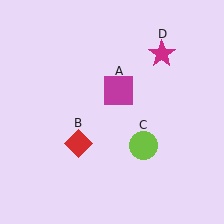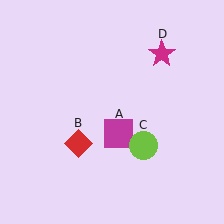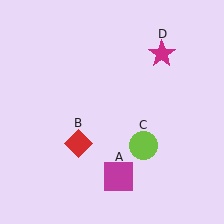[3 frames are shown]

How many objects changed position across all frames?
1 object changed position: magenta square (object A).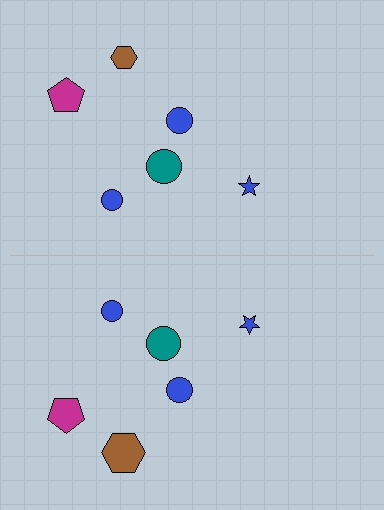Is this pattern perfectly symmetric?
No, the pattern is not perfectly symmetric. The brown hexagon on the bottom side has a different size than its mirror counterpart.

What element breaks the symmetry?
The brown hexagon on the bottom side has a different size than its mirror counterpart.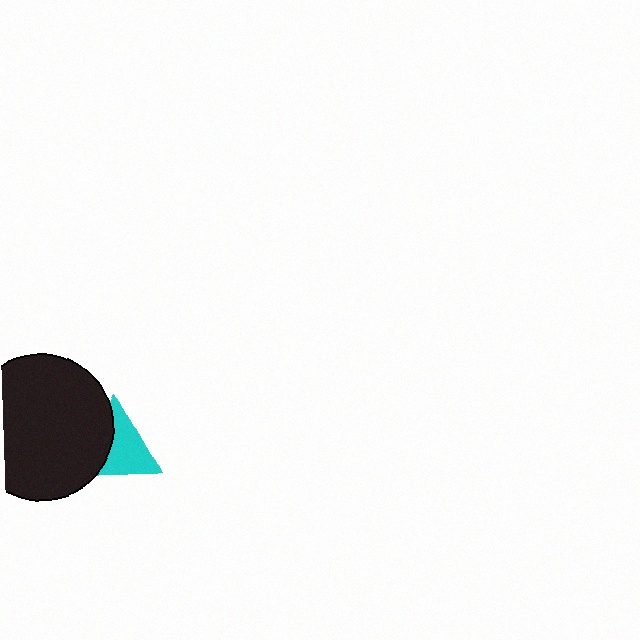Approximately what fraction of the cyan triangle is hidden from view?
Roughly 40% of the cyan triangle is hidden behind the black circle.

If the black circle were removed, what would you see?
You would see the complete cyan triangle.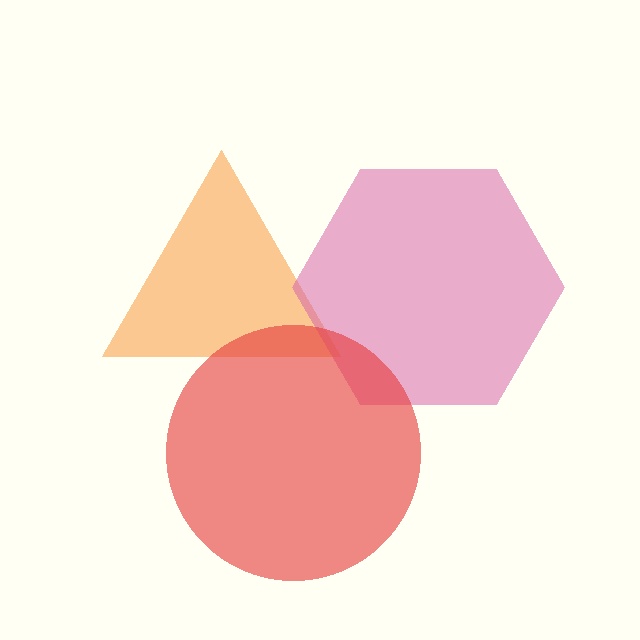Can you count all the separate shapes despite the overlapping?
Yes, there are 3 separate shapes.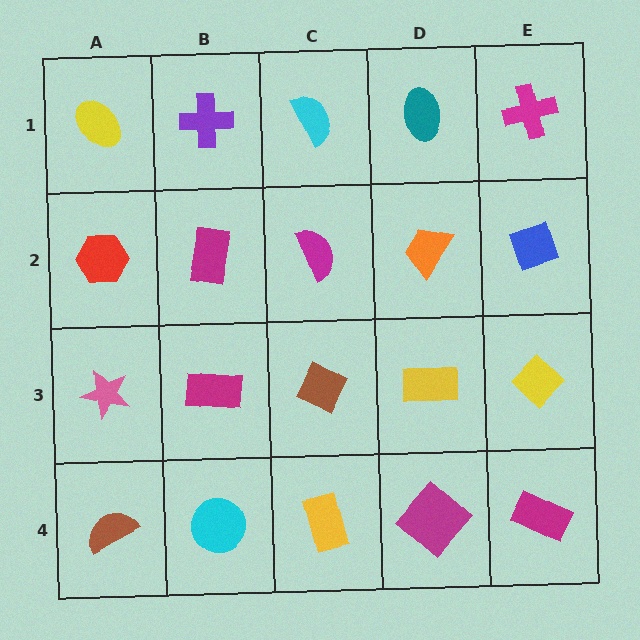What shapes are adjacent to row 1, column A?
A red hexagon (row 2, column A), a purple cross (row 1, column B).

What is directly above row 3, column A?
A red hexagon.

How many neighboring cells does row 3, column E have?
3.